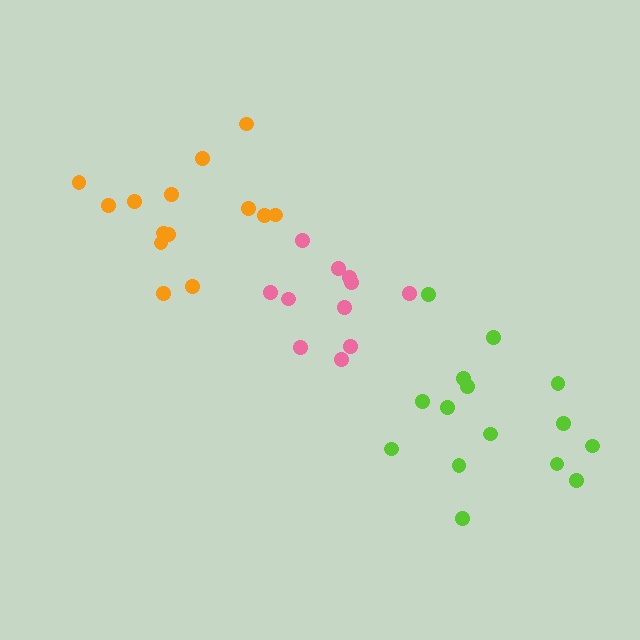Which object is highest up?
The orange cluster is topmost.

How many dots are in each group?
Group 1: 11 dots, Group 2: 14 dots, Group 3: 15 dots (40 total).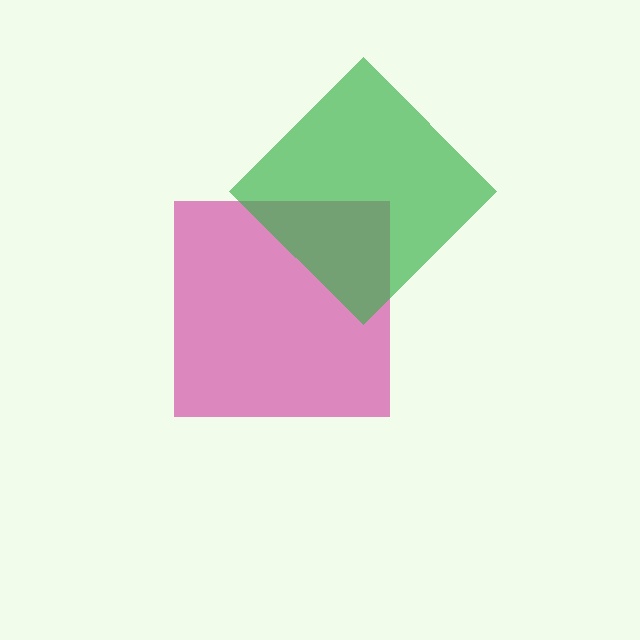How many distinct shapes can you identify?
There are 2 distinct shapes: a magenta square, a green diamond.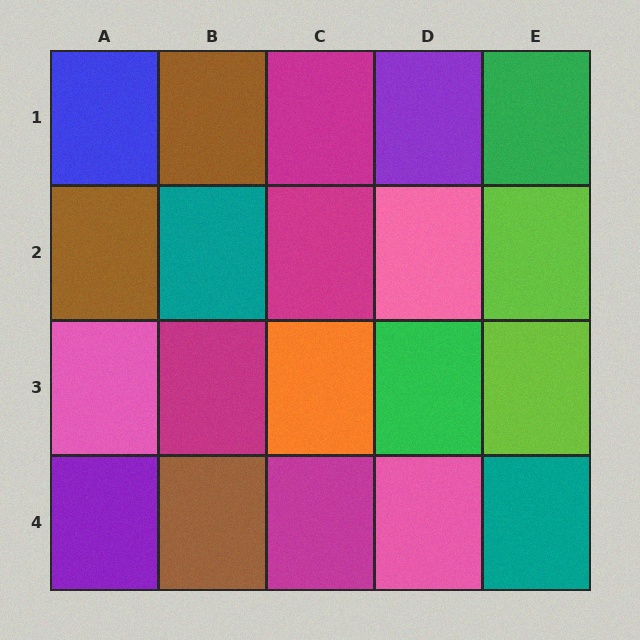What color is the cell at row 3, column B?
Magenta.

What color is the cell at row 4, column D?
Pink.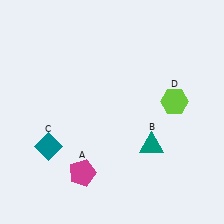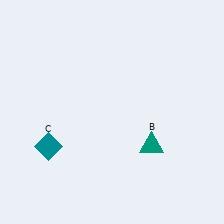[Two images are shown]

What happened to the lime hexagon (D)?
The lime hexagon (D) was removed in Image 2. It was in the top-right area of Image 1.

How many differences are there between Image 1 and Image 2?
There are 2 differences between the two images.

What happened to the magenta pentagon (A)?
The magenta pentagon (A) was removed in Image 2. It was in the bottom-left area of Image 1.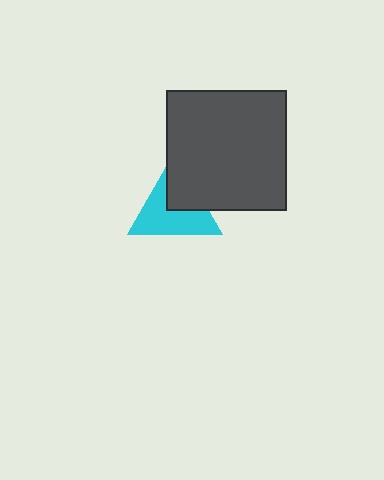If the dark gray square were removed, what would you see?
You would see the complete cyan triangle.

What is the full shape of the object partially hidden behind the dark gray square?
The partially hidden object is a cyan triangle.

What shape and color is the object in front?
The object in front is a dark gray square.